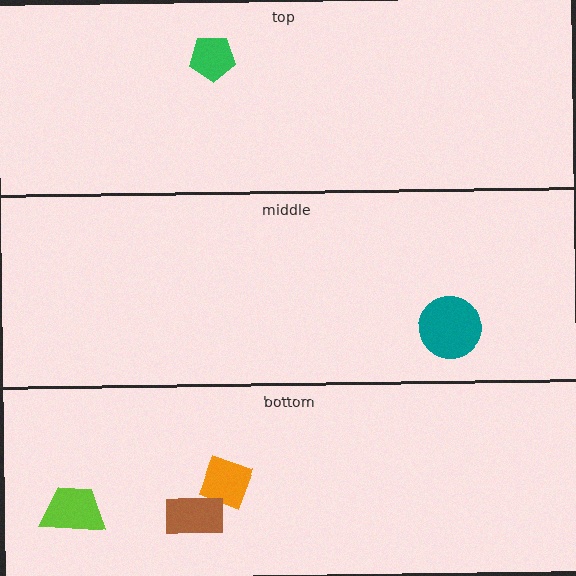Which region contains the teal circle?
The middle region.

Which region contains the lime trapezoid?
The bottom region.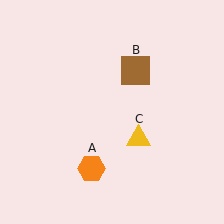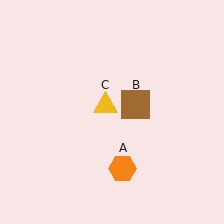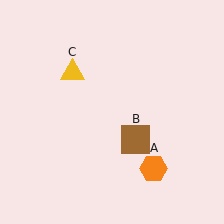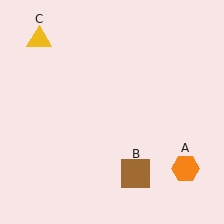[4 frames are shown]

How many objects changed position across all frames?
3 objects changed position: orange hexagon (object A), brown square (object B), yellow triangle (object C).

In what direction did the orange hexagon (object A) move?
The orange hexagon (object A) moved right.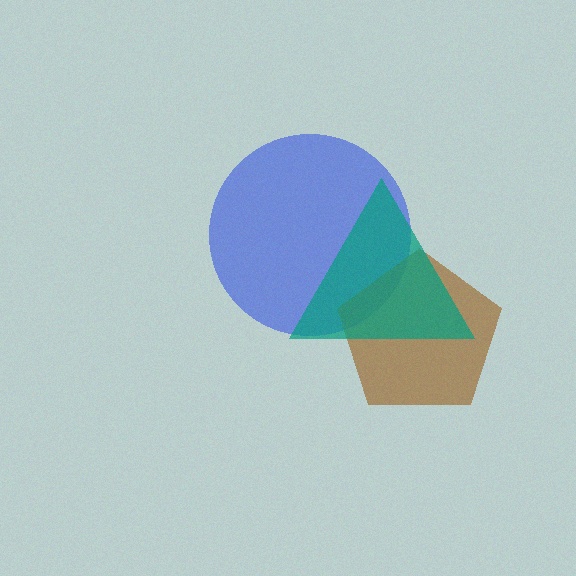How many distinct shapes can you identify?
There are 3 distinct shapes: a blue circle, a brown pentagon, a teal triangle.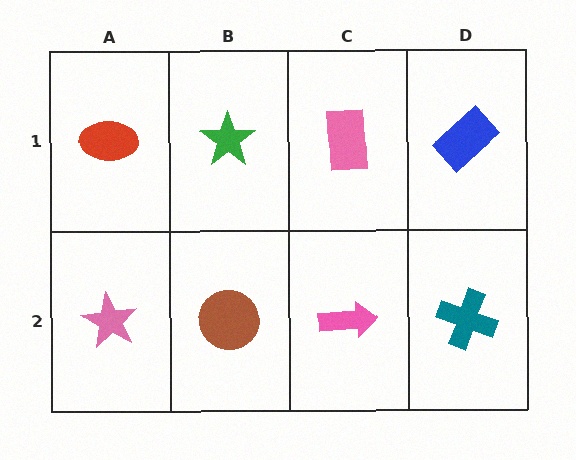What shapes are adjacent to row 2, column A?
A red ellipse (row 1, column A), a brown circle (row 2, column B).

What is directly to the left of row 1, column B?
A red ellipse.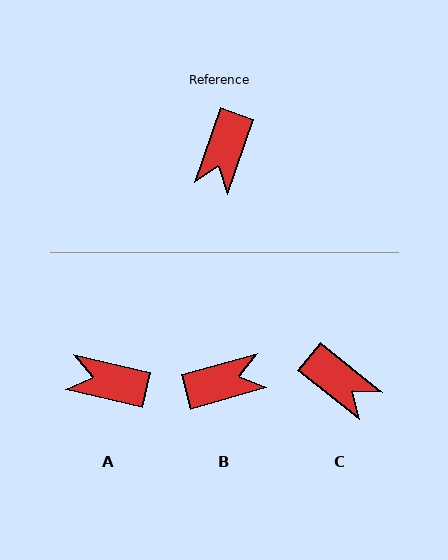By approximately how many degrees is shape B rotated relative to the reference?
Approximately 125 degrees counter-clockwise.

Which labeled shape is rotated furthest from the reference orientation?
B, about 125 degrees away.